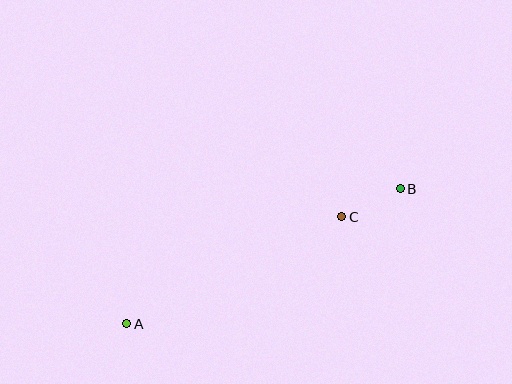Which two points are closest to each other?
Points B and C are closest to each other.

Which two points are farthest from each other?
Points A and B are farthest from each other.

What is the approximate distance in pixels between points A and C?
The distance between A and C is approximately 240 pixels.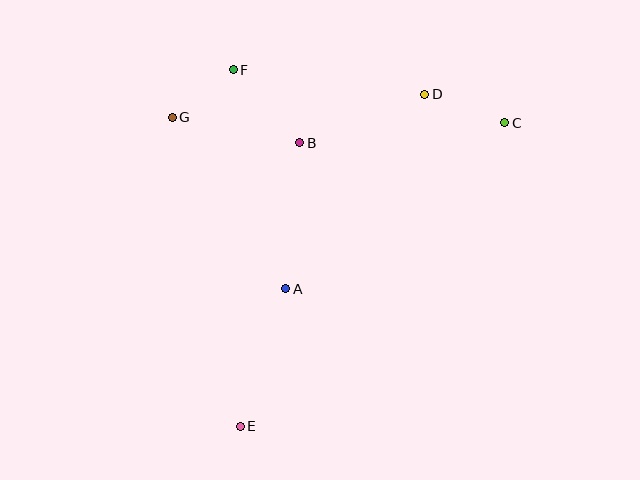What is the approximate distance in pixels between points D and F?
The distance between D and F is approximately 193 pixels.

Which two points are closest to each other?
Points F and G are closest to each other.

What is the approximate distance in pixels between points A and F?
The distance between A and F is approximately 225 pixels.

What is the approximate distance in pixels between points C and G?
The distance between C and G is approximately 332 pixels.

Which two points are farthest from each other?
Points C and E are farthest from each other.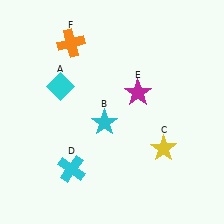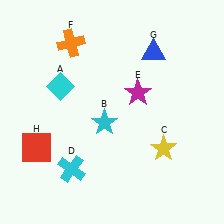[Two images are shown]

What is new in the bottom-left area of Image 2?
A red square (H) was added in the bottom-left area of Image 2.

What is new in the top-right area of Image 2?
A blue triangle (G) was added in the top-right area of Image 2.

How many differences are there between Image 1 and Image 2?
There are 2 differences between the two images.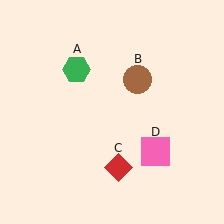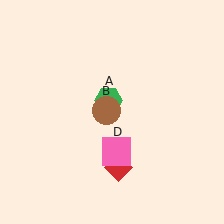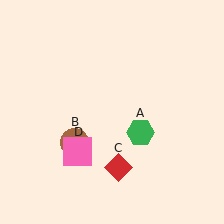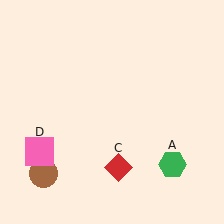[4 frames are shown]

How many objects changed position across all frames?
3 objects changed position: green hexagon (object A), brown circle (object B), pink square (object D).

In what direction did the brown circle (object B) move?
The brown circle (object B) moved down and to the left.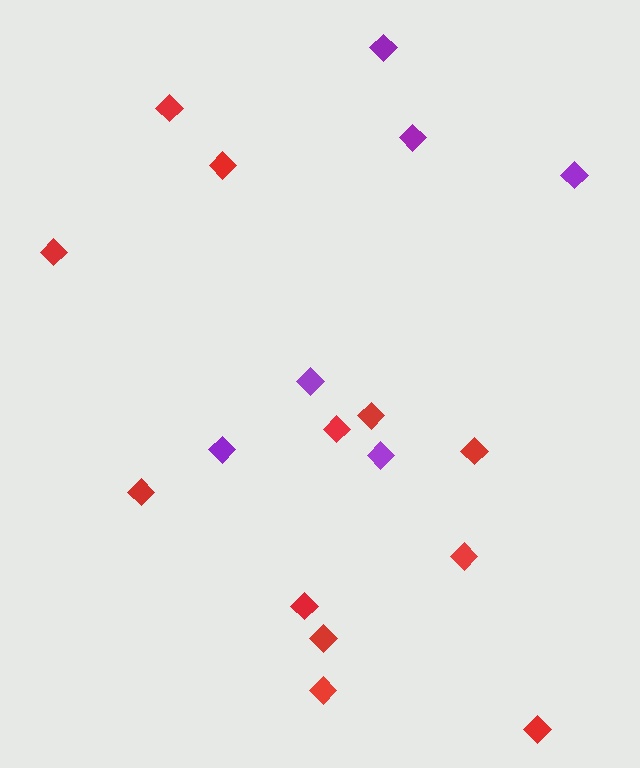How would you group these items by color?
There are 2 groups: one group of red diamonds (12) and one group of purple diamonds (6).